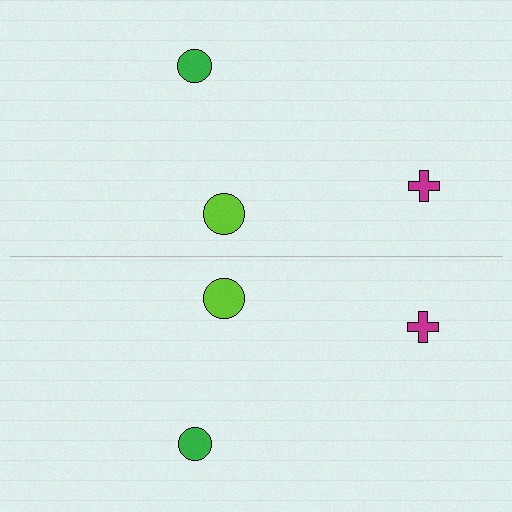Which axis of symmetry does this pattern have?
The pattern has a horizontal axis of symmetry running through the center of the image.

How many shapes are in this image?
There are 6 shapes in this image.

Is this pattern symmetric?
Yes, this pattern has bilateral (reflection) symmetry.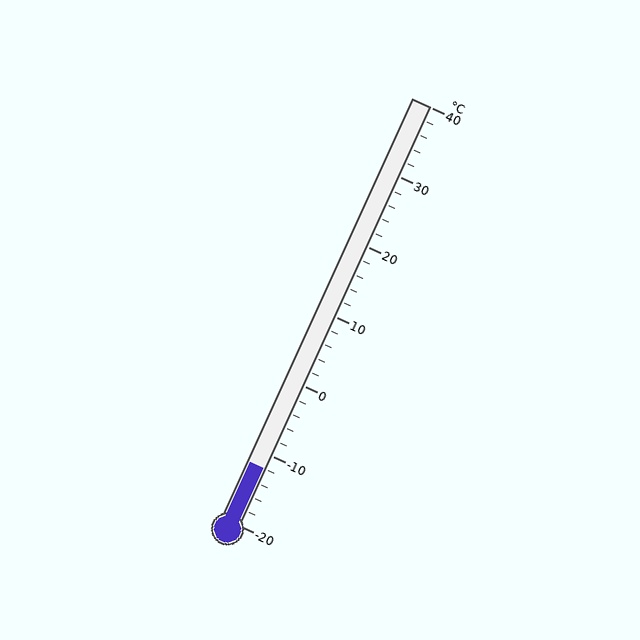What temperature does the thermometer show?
The thermometer shows approximately -12°C.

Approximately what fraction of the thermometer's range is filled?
The thermometer is filled to approximately 15% of its range.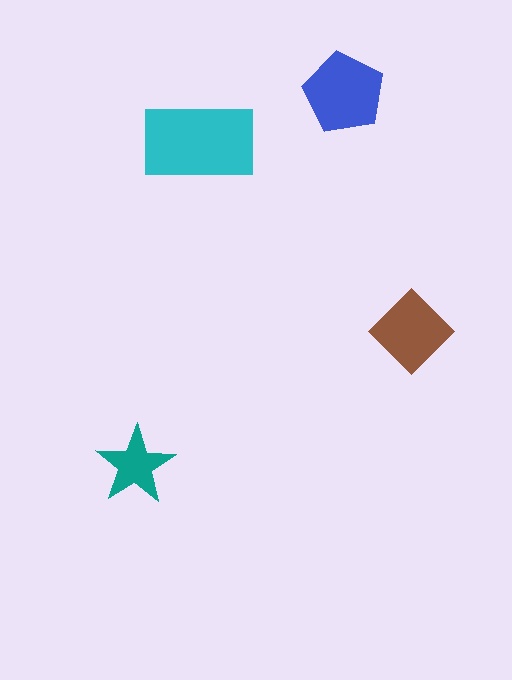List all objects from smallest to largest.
The teal star, the brown diamond, the blue pentagon, the cyan rectangle.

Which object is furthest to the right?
The brown diamond is rightmost.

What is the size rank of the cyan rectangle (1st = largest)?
1st.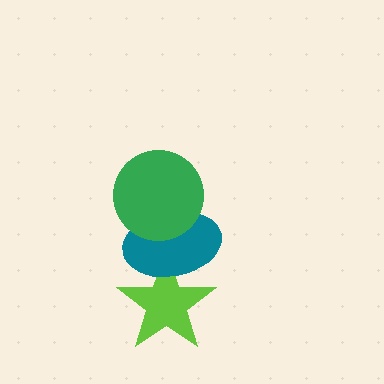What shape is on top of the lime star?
The teal ellipse is on top of the lime star.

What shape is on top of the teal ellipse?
The green circle is on top of the teal ellipse.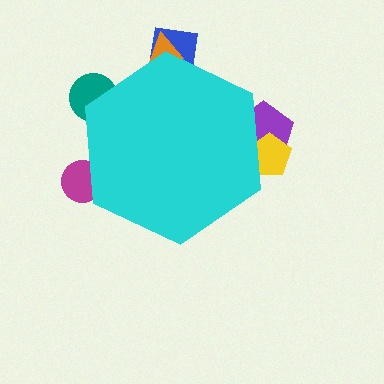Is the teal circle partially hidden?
Yes, the teal circle is partially hidden behind the cyan hexagon.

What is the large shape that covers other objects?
A cyan hexagon.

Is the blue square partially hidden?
Yes, the blue square is partially hidden behind the cyan hexagon.